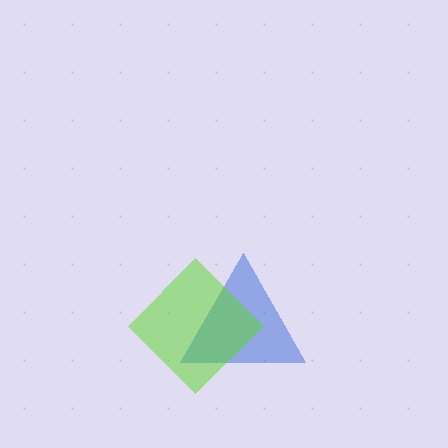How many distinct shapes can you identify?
There are 2 distinct shapes: a blue triangle, a lime diamond.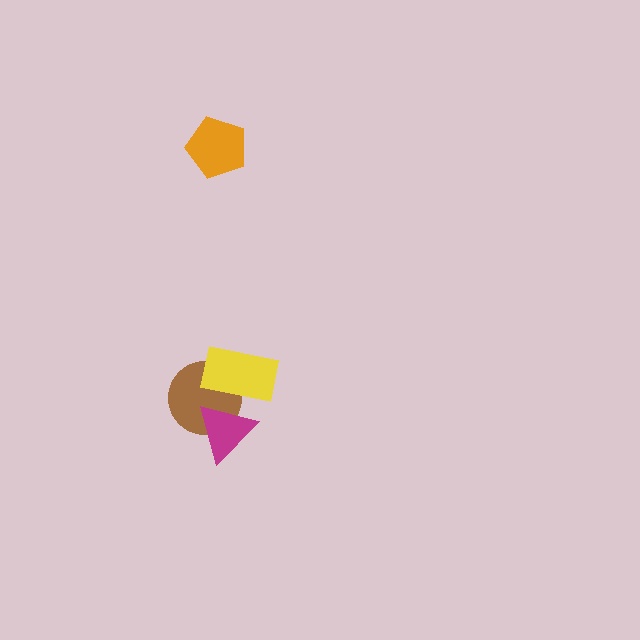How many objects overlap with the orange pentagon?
0 objects overlap with the orange pentagon.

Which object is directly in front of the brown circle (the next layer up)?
The magenta triangle is directly in front of the brown circle.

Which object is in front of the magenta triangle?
The yellow rectangle is in front of the magenta triangle.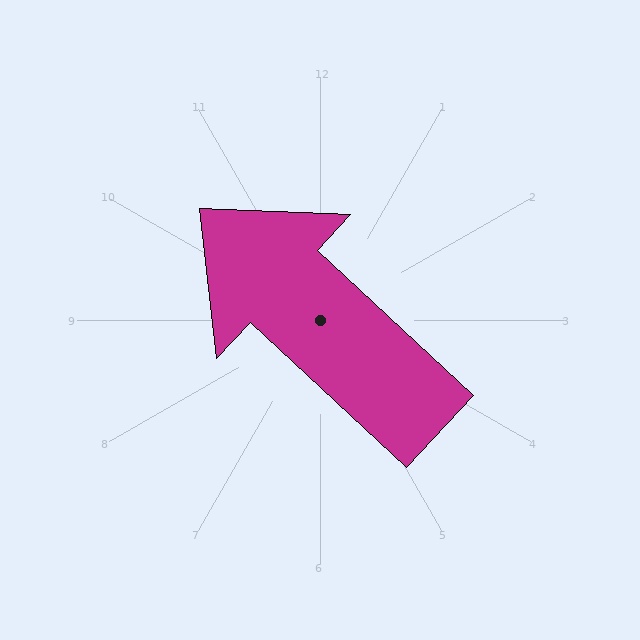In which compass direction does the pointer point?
Northwest.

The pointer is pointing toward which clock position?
Roughly 10 o'clock.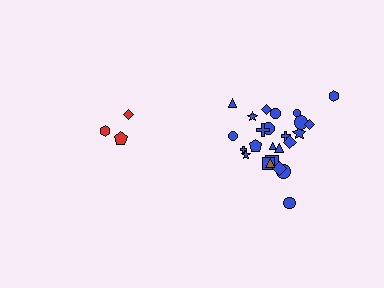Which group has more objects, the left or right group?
The right group.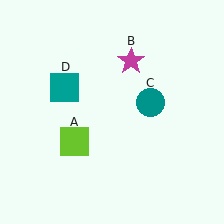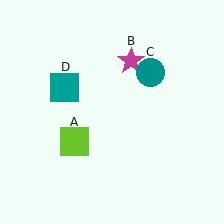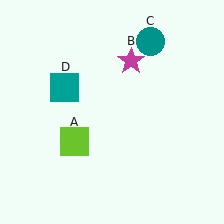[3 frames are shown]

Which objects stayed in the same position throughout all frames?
Lime square (object A) and magenta star (object B) and teal square (object D) remained stationary.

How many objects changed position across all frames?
1 object changed position: teal circle (object C).